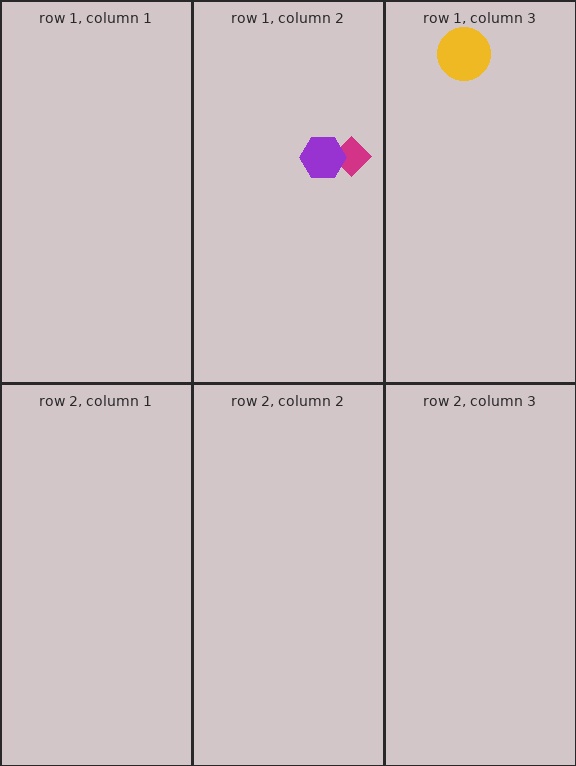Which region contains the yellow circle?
The row 1, column 3 region.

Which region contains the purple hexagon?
The row 1, column 2 region.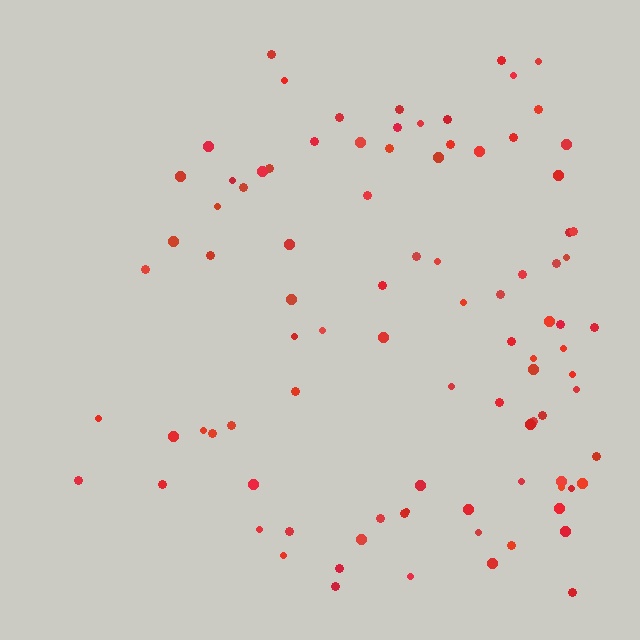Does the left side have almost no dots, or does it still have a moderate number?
Still a moderate number, just noticeably fewer than the right.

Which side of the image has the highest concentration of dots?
The right.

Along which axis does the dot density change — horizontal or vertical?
Horizontal.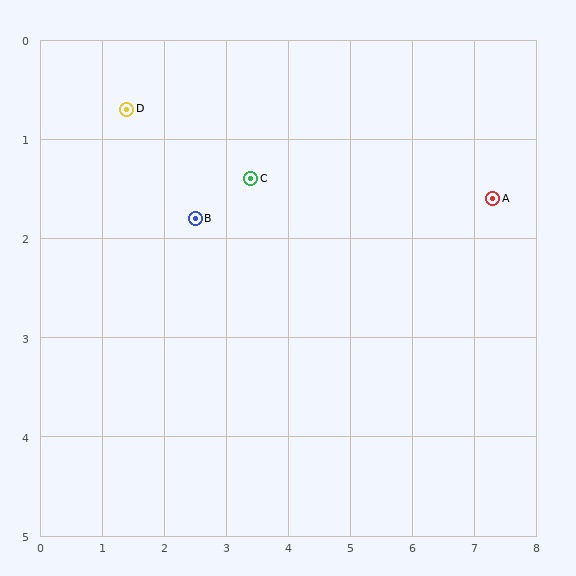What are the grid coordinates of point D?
Point D is at approximately (1.4, 0.7).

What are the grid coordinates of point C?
Point C is at approximately (3.4, 1.4).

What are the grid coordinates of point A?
Point A is at approximately (7.3, 1.6).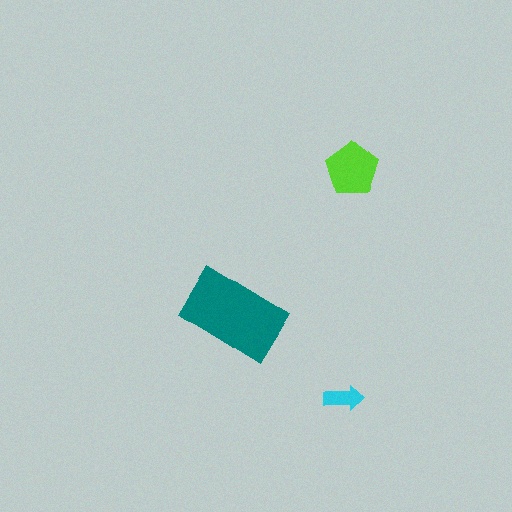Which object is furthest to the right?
The lime pentagon is rightmost.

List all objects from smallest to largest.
The cyan arrow, the lime pentagon, the teal rectangle.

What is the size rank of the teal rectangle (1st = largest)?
1st.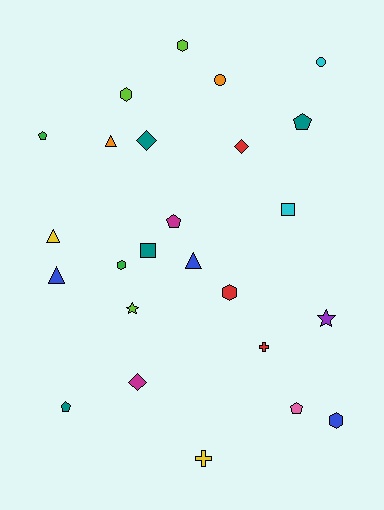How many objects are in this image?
There are 25 objects.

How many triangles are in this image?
There are 4 triangles.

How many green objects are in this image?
There are 2 green objects.